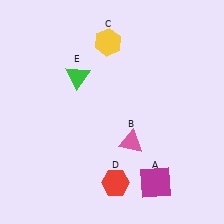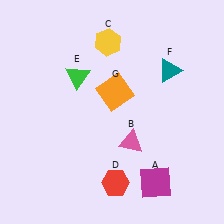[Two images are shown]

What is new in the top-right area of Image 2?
A teal triangle (F) was added in the top-right area of Image 2.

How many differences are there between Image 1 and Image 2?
There are 2 differences between the two images.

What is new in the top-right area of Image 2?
An orange square (G) was added in the top-right area of Image 2.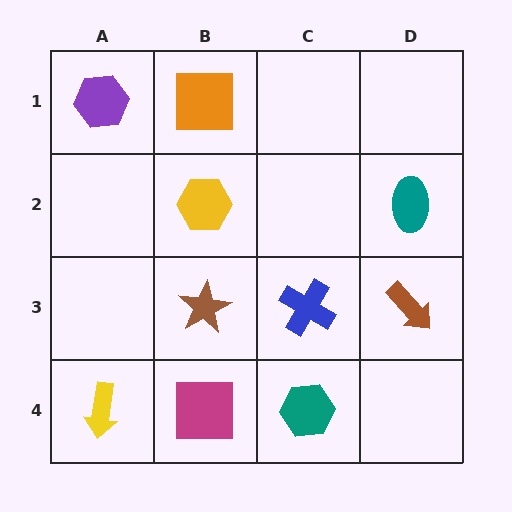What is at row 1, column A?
A purple hexagon.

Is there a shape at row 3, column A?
No, that cell is empty.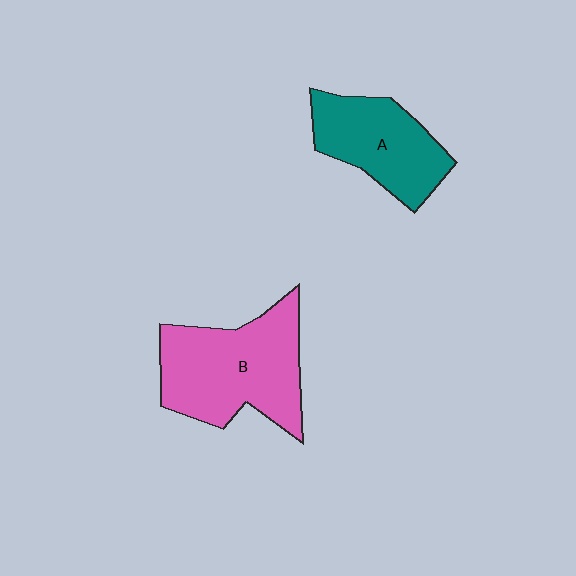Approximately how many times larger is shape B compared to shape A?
Approximately 1.4 times.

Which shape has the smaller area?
Shape A (teal).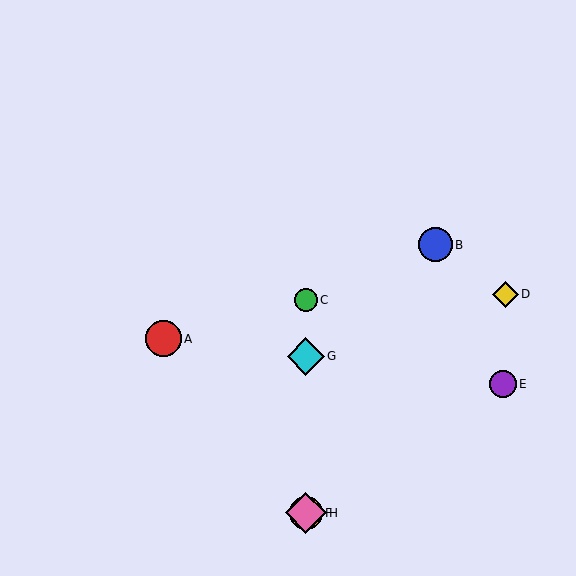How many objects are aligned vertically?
4 objects (C, F, G, H) are aligned vertically.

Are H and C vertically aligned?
Yes, both are at x≈306.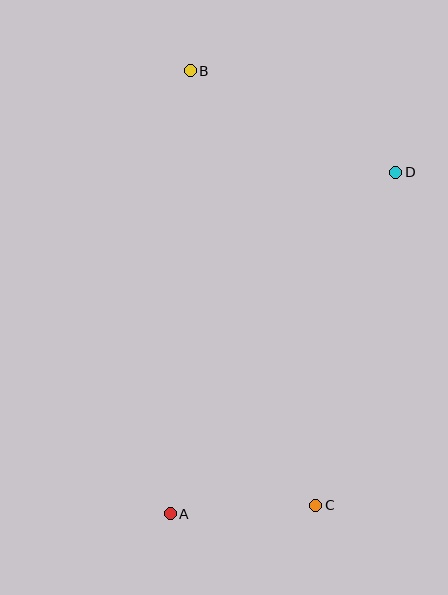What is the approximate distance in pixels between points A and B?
The distance between A and B is approximately 443 pixels.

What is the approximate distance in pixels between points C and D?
The distance between C and D is approximately 343 pixels.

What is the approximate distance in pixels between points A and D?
The distance between A and D is approximately 409 pixels.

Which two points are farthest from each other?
Points B and C are farthest from each other.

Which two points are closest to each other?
Points A and C are closest to each other.